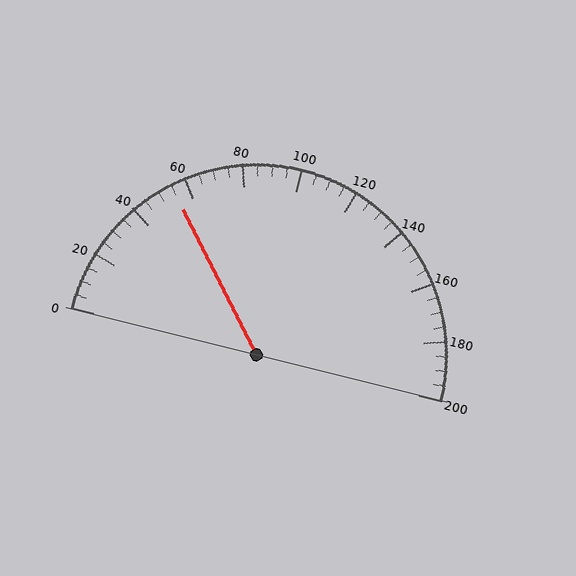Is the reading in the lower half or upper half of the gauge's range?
The reading is in the lower half of the range (0 to 200).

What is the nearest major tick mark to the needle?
The nearest major tick mark is 60.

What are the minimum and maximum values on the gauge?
The gauge ranges from 0 to 200.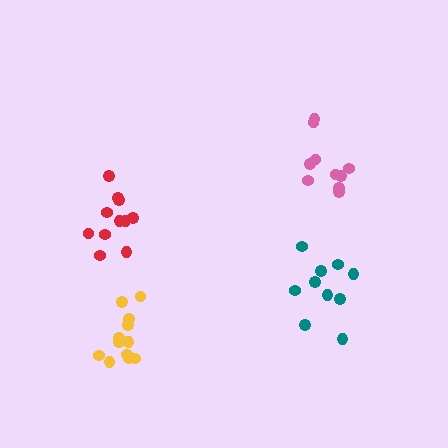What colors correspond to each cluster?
The clusters are colored: yellow, pink, red, teal.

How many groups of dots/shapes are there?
There are 4 groups.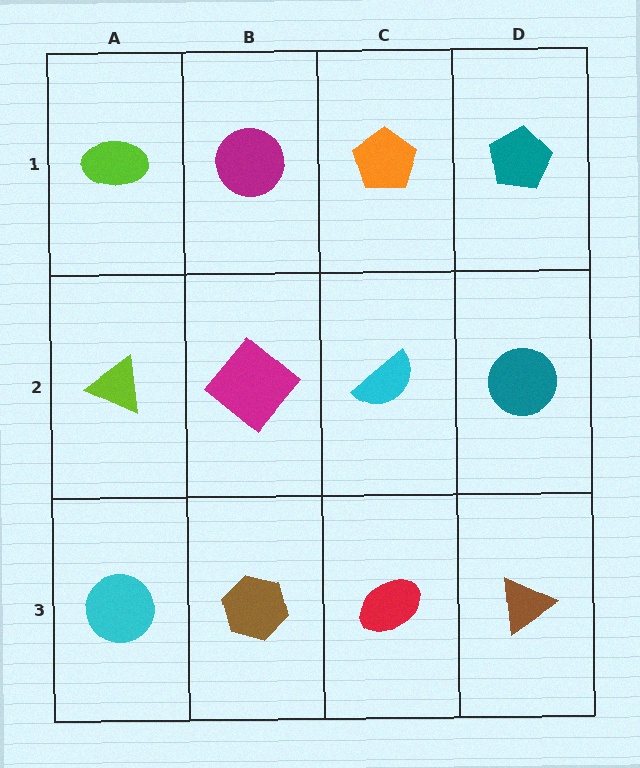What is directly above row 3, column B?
A magenta diamond.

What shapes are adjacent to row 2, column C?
An orange pentagon (row 1, column C), a red ellipse (row 3, column C), a magenta diamond (row 2, column B), a teal circle (row 2, column D).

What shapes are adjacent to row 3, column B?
A magenta diamond (row 2, column B), a cyan circle (row 3, column A), a red ellipse (row 3, column C).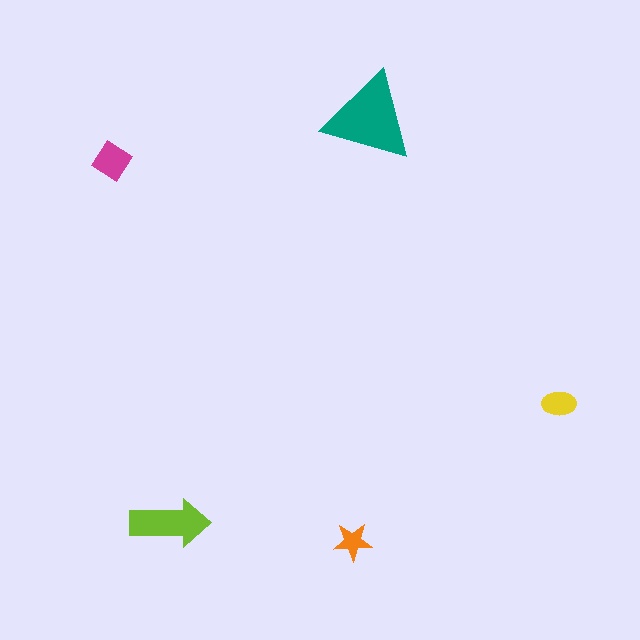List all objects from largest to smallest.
The teal triangle, the lime arrow, the magenta diamond, the yellow ellipse, the orange star.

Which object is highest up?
The teal triangle is topmost.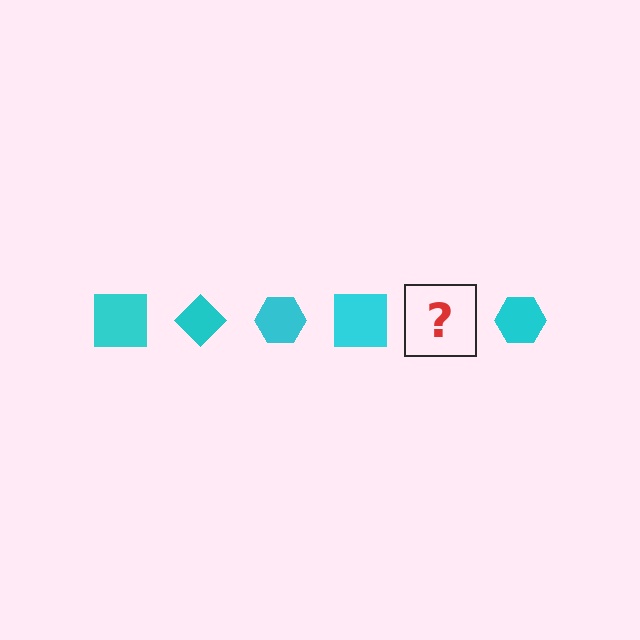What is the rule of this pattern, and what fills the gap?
The rule is that the pattern cycles through square, diamond, hexagon shapes in cyan. The gap should be filled with a cyan diamond.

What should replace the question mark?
The question mark should be replaced with a cyan diamond.